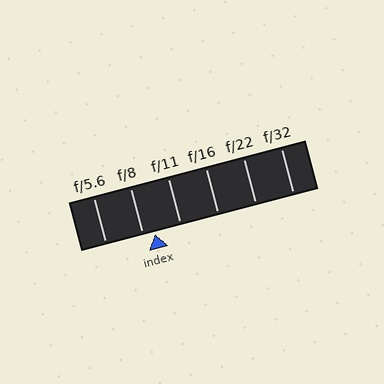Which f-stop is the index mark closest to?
The index mark is closest to f/8.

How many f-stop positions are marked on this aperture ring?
There are 6 f-stop positions marked.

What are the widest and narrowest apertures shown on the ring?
The widest aperture shown is f/5.6 and the narrowest is f/32.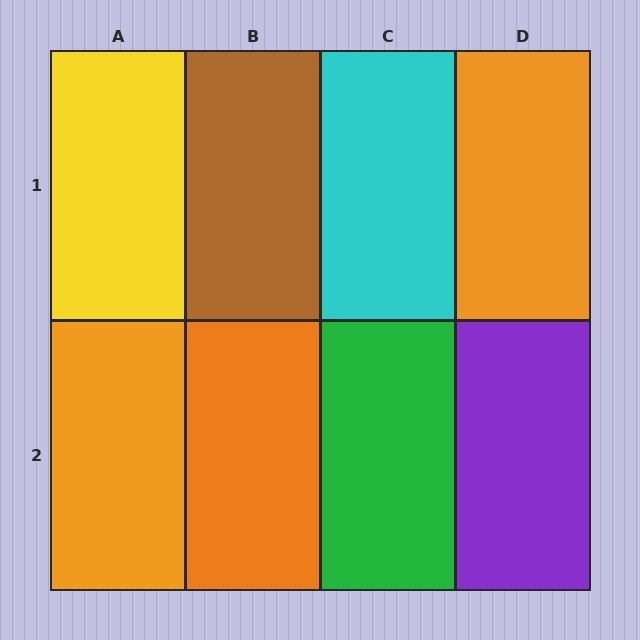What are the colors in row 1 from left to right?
Yellow, brown, cyan, orange.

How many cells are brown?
1 cell is brown.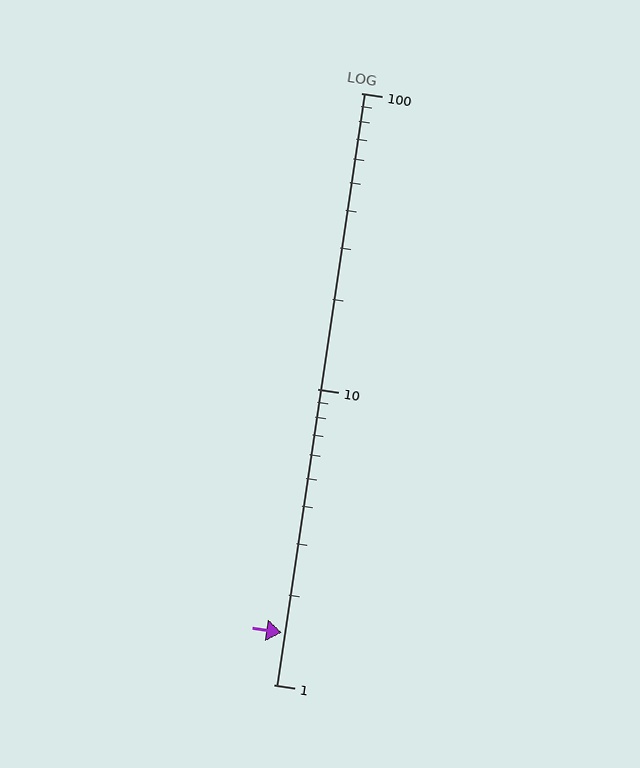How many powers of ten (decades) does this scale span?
The scale spans 2 decades, from 1 to 100.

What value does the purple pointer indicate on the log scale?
The pointer indicates approximately 1.5.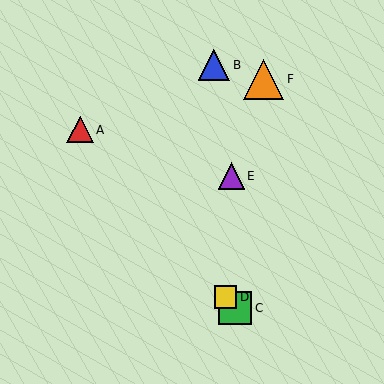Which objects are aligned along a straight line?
Objects A, C, D are aligned along a straight line.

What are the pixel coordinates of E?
Object E is at (231, 176).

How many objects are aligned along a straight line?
3 objects (A, C, D) are aligned along a straight line.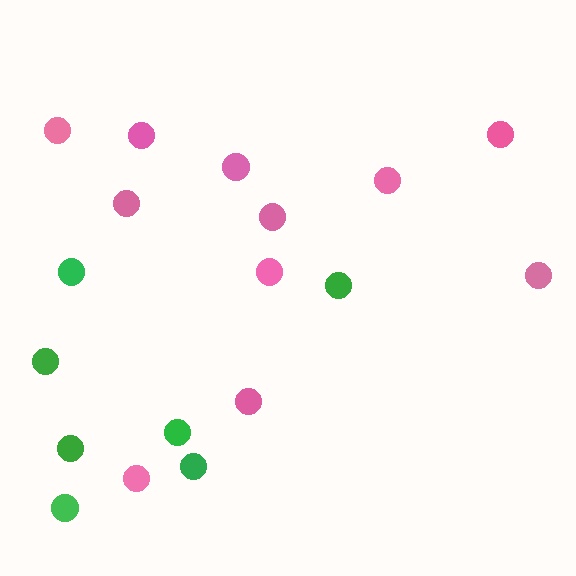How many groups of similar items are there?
There are 2 groups: one group of pink circles (11) and one group of green circles (7).